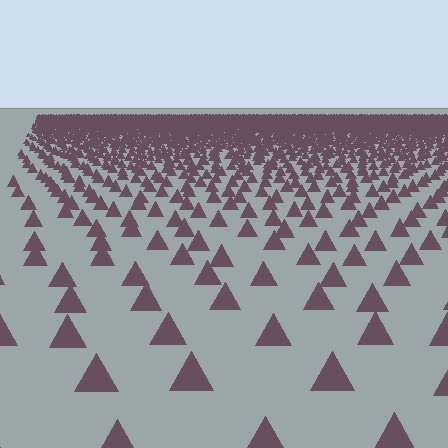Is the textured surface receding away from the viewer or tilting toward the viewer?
The surface is receding away from the viewer. Texture elements get smaller and denser toward the top.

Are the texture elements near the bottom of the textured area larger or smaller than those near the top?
Larger. Near the bottom, elements are closer to the viewer and appear at a bigger on-screen size.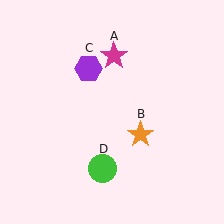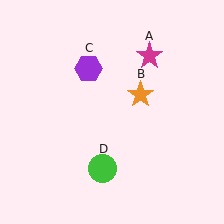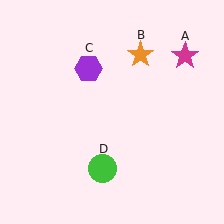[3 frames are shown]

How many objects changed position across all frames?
2 objects changed position: magenta star (object A), orange star (object B).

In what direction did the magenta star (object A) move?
The magenta star (object A) moved right.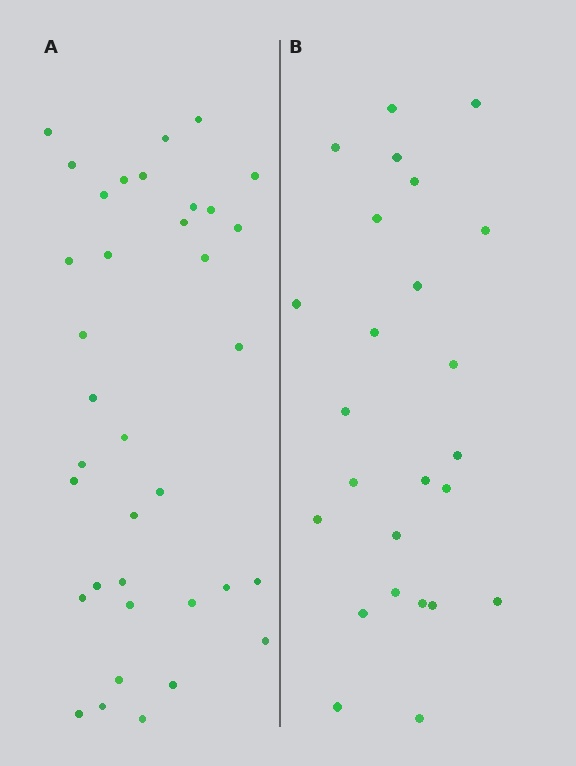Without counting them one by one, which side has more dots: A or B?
Region A (the left region) has more dots.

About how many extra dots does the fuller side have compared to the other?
Region A has roughly 12 or so more dots than region B.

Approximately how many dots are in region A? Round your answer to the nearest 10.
About 40 dots. (The exact count is 36, which rounds to 40.)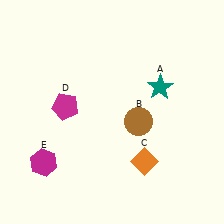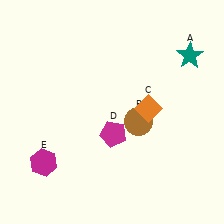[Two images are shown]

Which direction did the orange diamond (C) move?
The orange diamond (C) moved up.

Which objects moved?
The objects that moved are: the teal star (A), the orange diamond (C), the magenta pentagon (D).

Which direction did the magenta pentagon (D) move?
The magenta pentagon (D) moved right.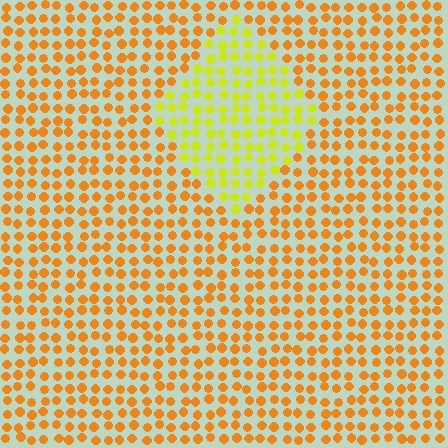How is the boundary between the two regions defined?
The boundary is defined purely by a slight shift in hue (about 38 degrees). Spacing, size, and orientation are identical on both sides.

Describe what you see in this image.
The image is filled with small orange elements in a uniform arrangement. A diamond-shaped region is visible where the elements are tinted to a slightly different hue, forming a subtle color boundary.